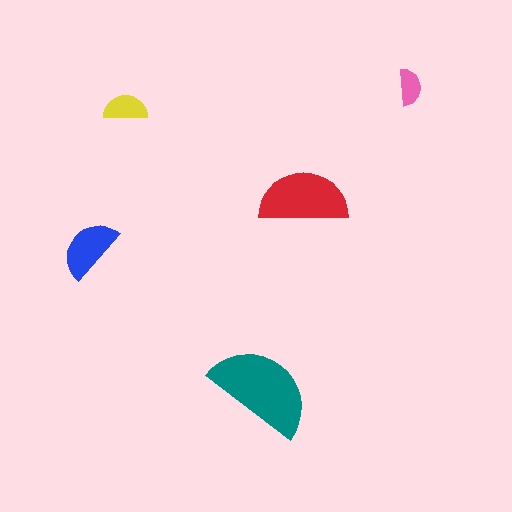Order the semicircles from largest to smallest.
the teal one, the red one, the blue one, the yellow one, the pink one.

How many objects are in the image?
There are 5 objects in the image.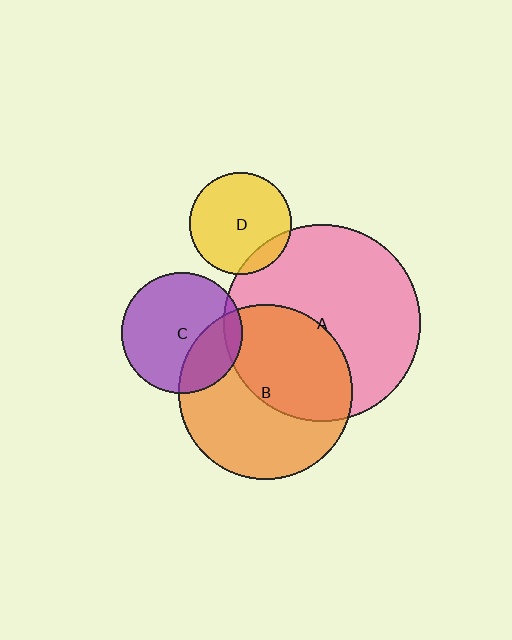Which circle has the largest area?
Circle A (pink).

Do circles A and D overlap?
Yes.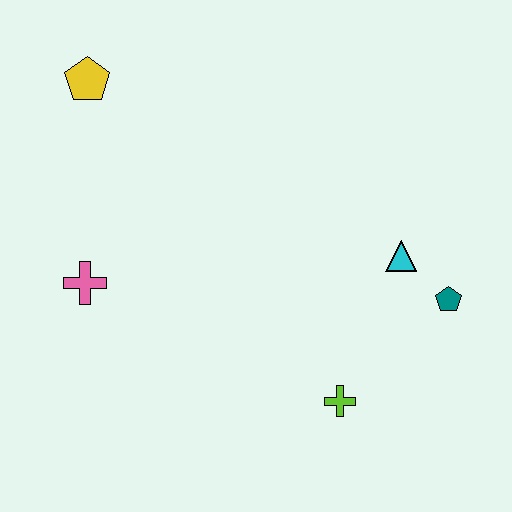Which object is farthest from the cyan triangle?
The yellow pentagon is farthest from the cyan triangle.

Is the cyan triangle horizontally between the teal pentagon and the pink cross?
Yes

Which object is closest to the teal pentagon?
The cyan triangle is closest to the teal pentagon.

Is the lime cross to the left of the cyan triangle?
Yes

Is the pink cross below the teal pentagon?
No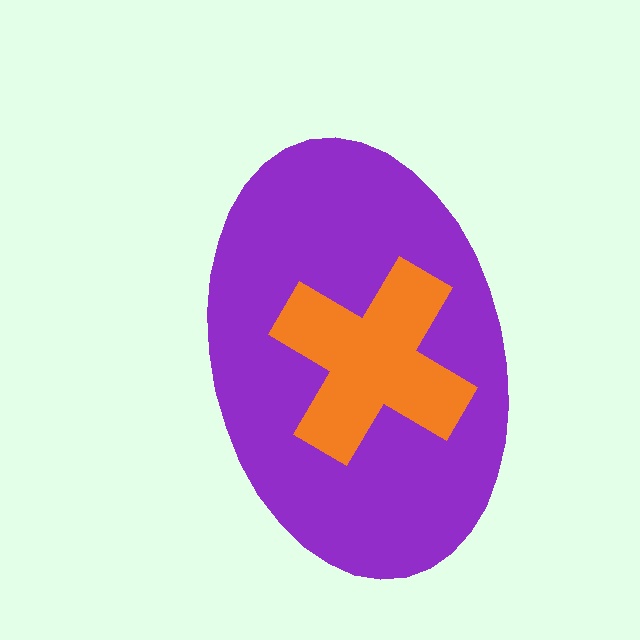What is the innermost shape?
The orange cross.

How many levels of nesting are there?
2.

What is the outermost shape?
The purple ellipse.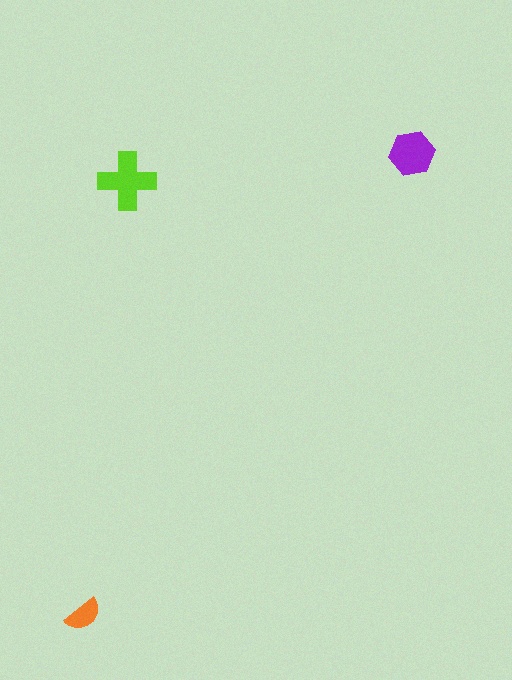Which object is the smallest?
The orange semicircle.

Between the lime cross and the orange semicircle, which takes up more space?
The lime cross.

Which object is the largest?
The lime cross.